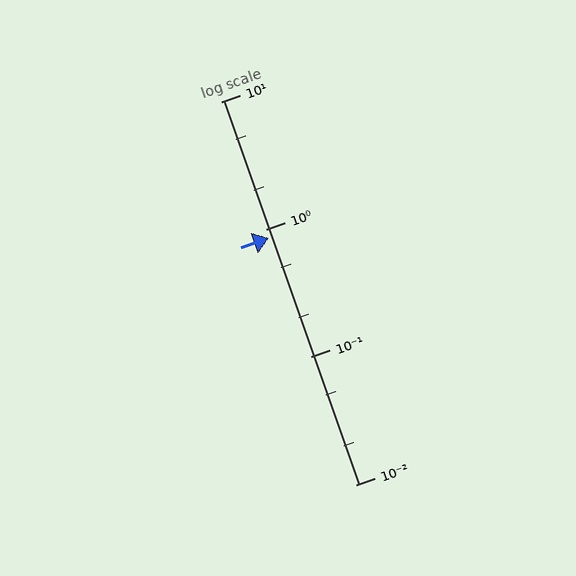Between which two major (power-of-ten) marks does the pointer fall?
The pointer is between 0.1 and 1.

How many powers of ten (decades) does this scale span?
The scale spans 3 decades, from 0.01 to 10.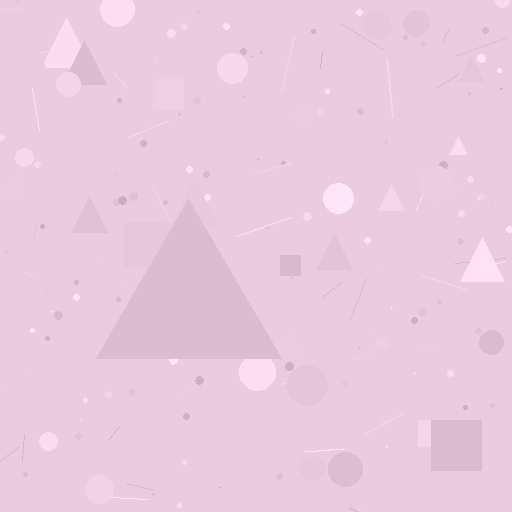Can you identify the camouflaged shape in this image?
The camouflaged shape is a triangle.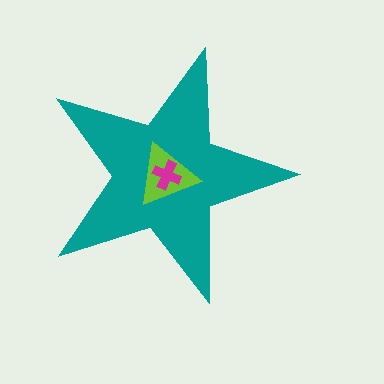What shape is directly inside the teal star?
The lime triangle.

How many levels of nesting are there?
3.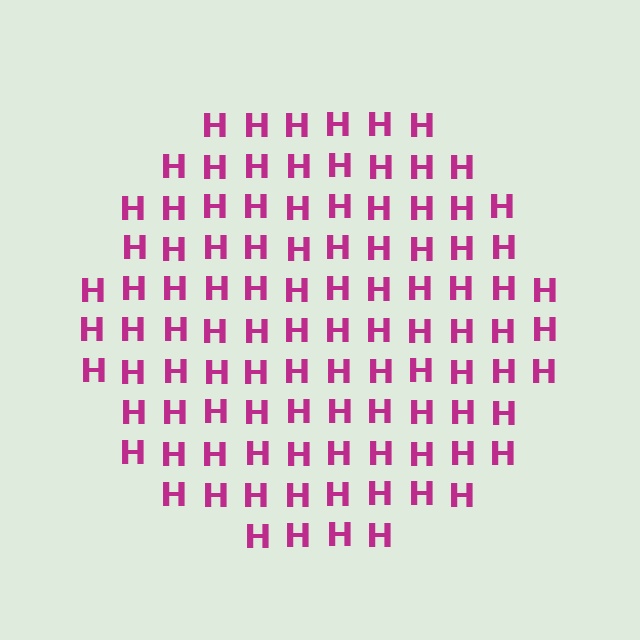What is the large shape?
The large shape is a circle.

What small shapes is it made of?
It is made of small letter H's.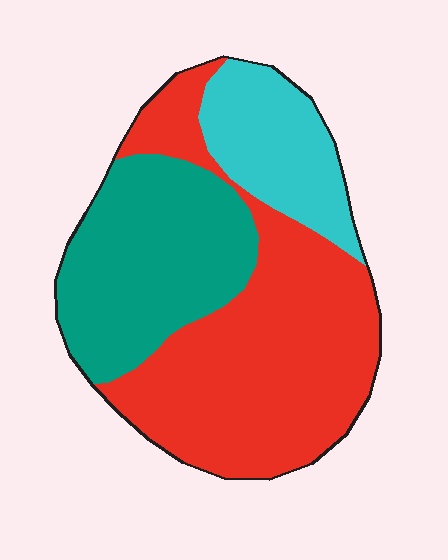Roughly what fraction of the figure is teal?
Teal takes up about one third (1/3) of the figure.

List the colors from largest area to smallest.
From largest to smallest: red, teal, cyan.